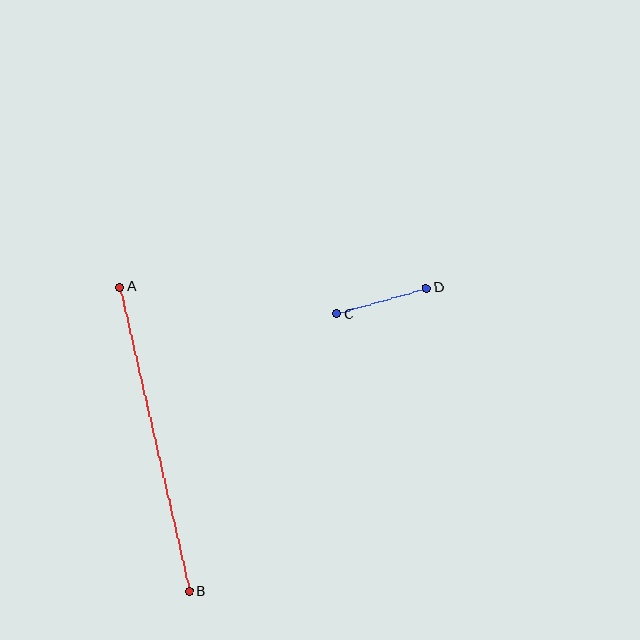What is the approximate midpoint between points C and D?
The midpoint is at approximately (381, 301) pixels.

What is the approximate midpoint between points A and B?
The midpoint is at approximately (155, 439) pixels.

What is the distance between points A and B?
The distance is approximately 312 pixels.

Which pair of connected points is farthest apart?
Points A and B are farthest apart.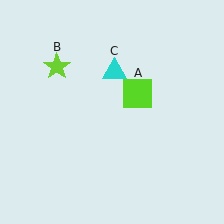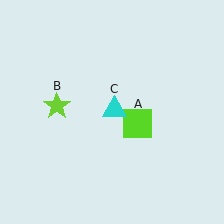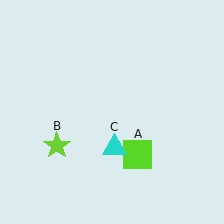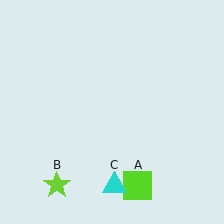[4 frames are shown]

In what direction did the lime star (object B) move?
The lime star (object B) moved down.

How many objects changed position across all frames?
3 objects changed position: lime square (object A), lime star (object B), cyan triangle (object C).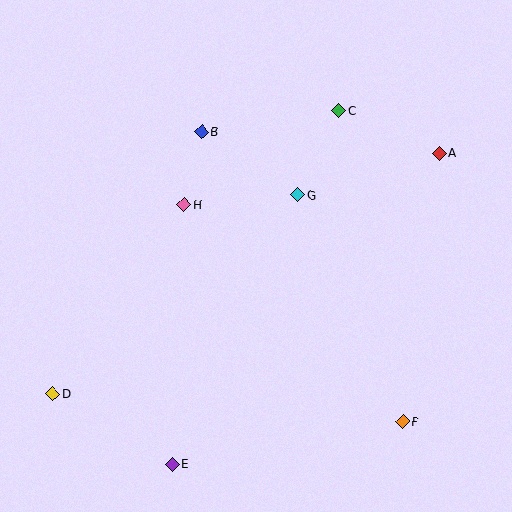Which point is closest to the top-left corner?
Point B is closest to the top-left corner.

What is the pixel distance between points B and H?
The distance between B and H is 75 pixels.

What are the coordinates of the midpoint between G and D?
The midpoint between G and D is at (175, 294).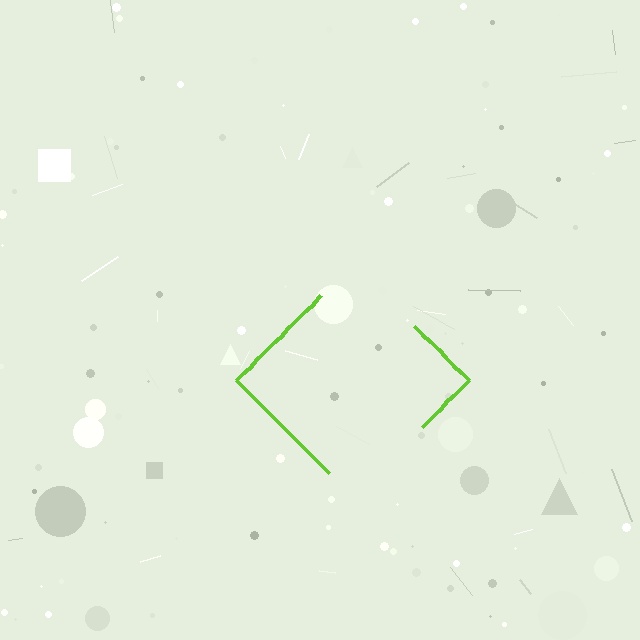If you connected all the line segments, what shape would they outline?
They would outline a diamond.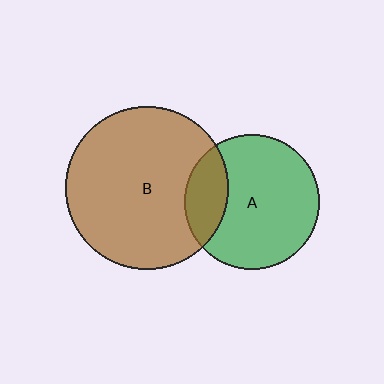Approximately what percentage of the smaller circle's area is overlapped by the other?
Approximately 20%.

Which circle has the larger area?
Circle B (brown).